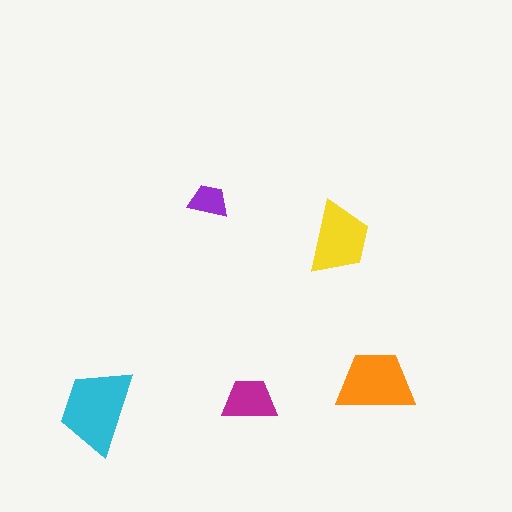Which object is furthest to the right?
The orange trapezoid is rightmost.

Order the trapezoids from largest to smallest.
the cyan one, the orange one, the yellow one, the magenta one, the purple one.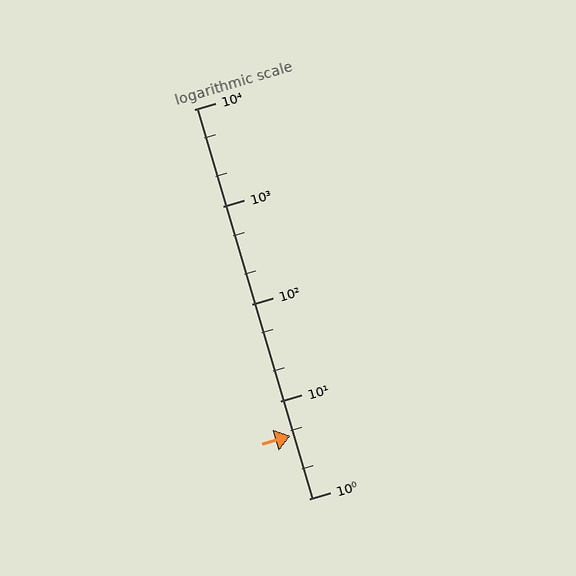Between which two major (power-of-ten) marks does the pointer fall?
The pointer is between 1 and 10.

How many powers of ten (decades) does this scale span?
The scale spans 4 decades, from 1 to 10000.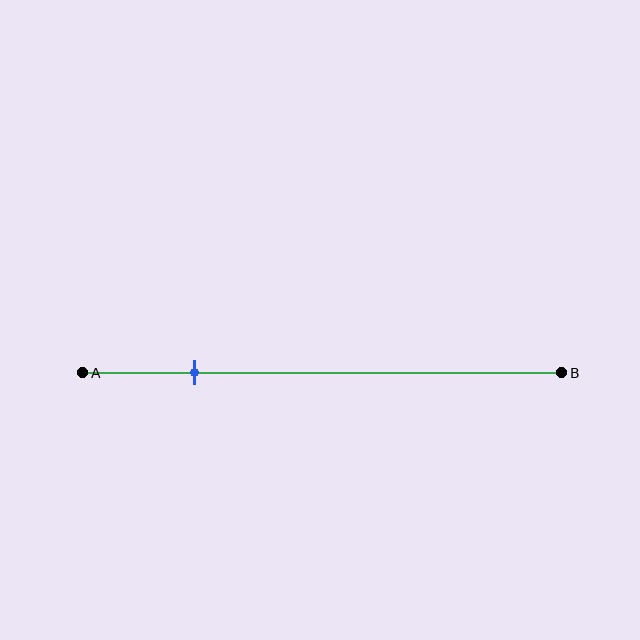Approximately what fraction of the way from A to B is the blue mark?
The blue mark is approximately 25% of the way from A to B.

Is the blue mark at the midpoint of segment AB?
No, the mark is at about 25% from A, not at the 50% midpoint.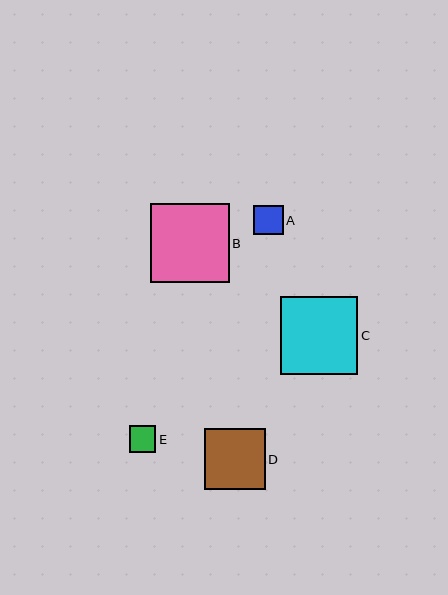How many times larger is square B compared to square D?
Square B is approximately 1.3 times the size of square D.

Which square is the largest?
Square B is the largest with a size of approximately 78 pixels.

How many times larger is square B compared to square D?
Square B is approximately 1.3 times the size of square D.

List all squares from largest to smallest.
From largest to smallest: B, C, D, A, E.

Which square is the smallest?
Square E is the smallest with a size of approximately 27 pixels.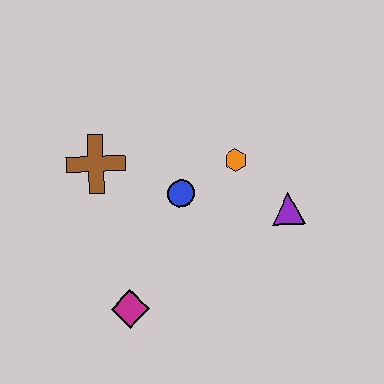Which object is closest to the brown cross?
The blue circle is closest to the brown cross.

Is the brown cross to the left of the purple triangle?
Yes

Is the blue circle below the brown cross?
Yes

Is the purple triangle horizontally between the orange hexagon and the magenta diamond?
No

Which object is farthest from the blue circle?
The magenta diamond is farthest from the blue circle.